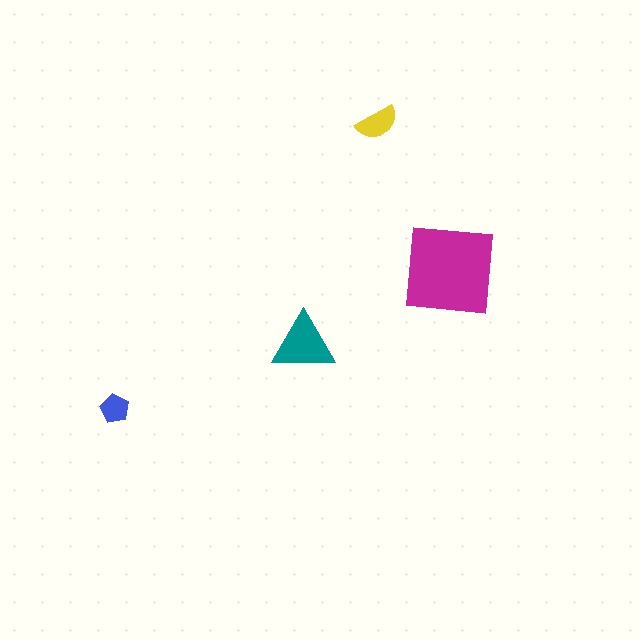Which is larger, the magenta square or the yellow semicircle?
The magenta square.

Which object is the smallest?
The blue pentagon.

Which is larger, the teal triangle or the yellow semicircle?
The teal triangle.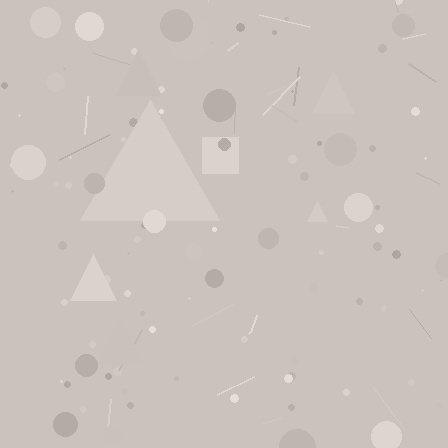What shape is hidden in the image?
A triangle is hidden in the image.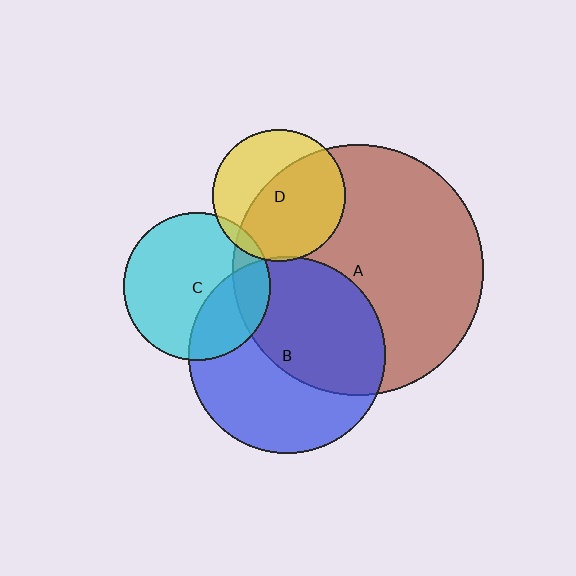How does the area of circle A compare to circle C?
Approximately 2.9 times.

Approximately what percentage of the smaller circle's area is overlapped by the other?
Approximately 5%.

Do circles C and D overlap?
Yes.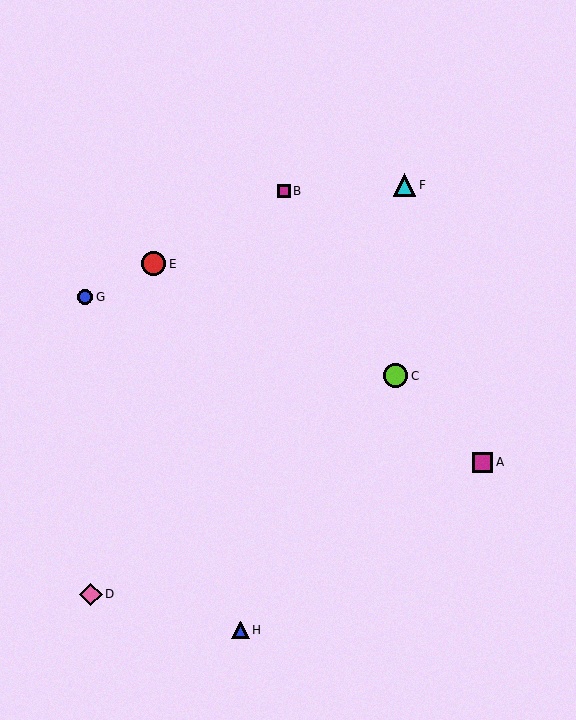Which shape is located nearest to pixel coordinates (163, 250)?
The red circle (labeled E) at (154, 264) is nearest to that location.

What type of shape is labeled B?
Shape B is a magenta square.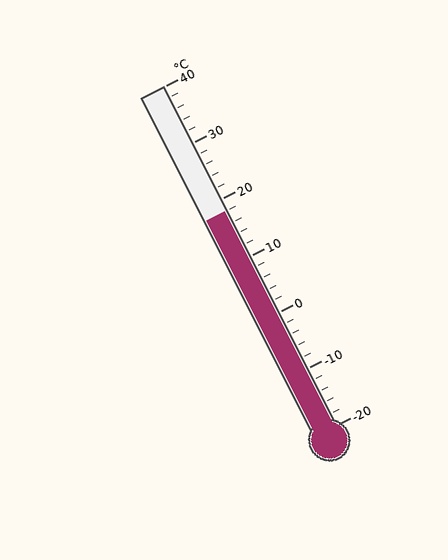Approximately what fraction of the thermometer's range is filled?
The thermometer is filled to approximately 65% of its range.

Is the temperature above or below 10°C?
The temperature is above 10°C.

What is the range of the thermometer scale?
The thermometer scale ranges from -20°C to 40°C.